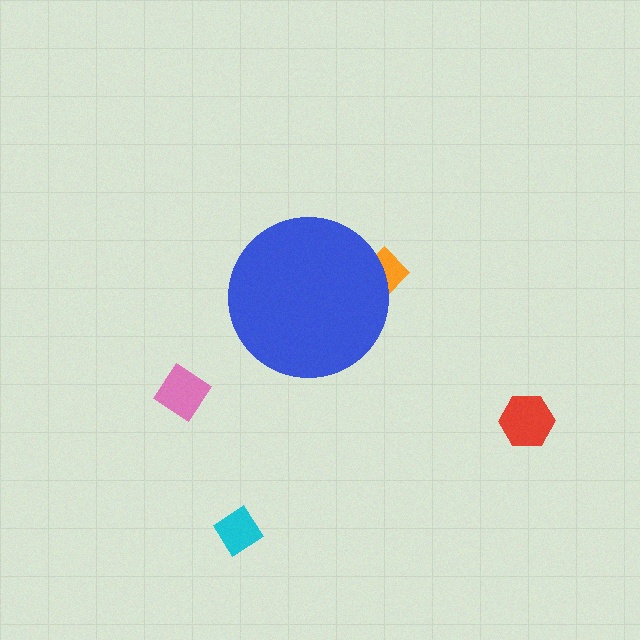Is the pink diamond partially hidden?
No, the pink diamond is fully visible.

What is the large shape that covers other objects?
A blue circle.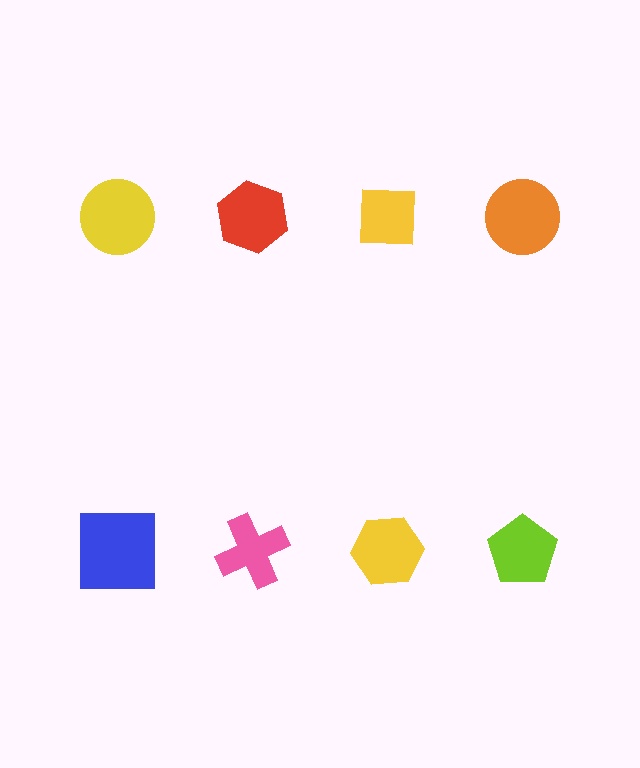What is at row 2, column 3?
A yellow hexagon.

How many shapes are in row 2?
4 shapes.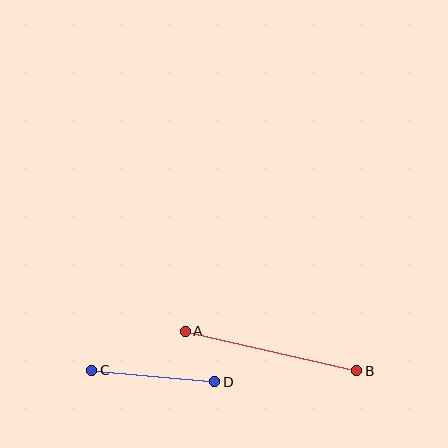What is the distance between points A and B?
The distance is approximately 176 pixels.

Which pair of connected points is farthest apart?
Points A and B are farthest apart.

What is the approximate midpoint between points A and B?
The midpoint is at approximately (271, 351) pixels.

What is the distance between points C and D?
The distance is approximately 123 pixels.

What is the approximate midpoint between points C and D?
The midpoint is at approximately (153, 376) pixels.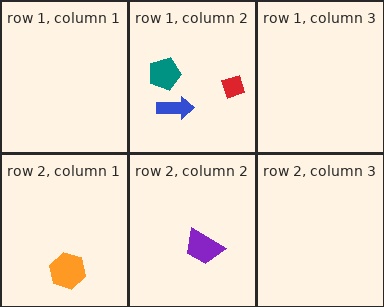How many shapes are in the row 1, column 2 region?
3.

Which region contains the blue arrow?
The row 1, column 2 region.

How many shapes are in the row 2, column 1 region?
1.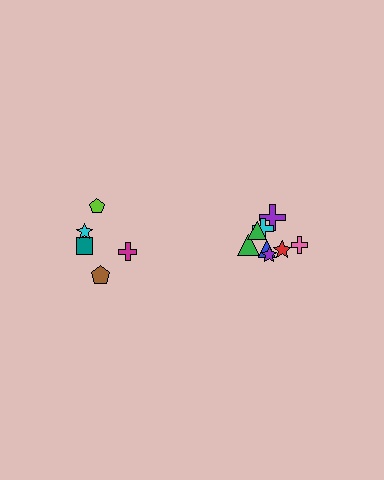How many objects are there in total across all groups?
There are 13 objects.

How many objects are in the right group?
There are 8 objects.